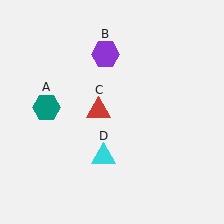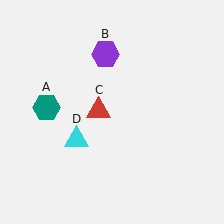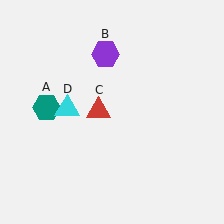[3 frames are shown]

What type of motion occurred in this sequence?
The cyan triangle (object D) rotated clockwise around the center of the scene.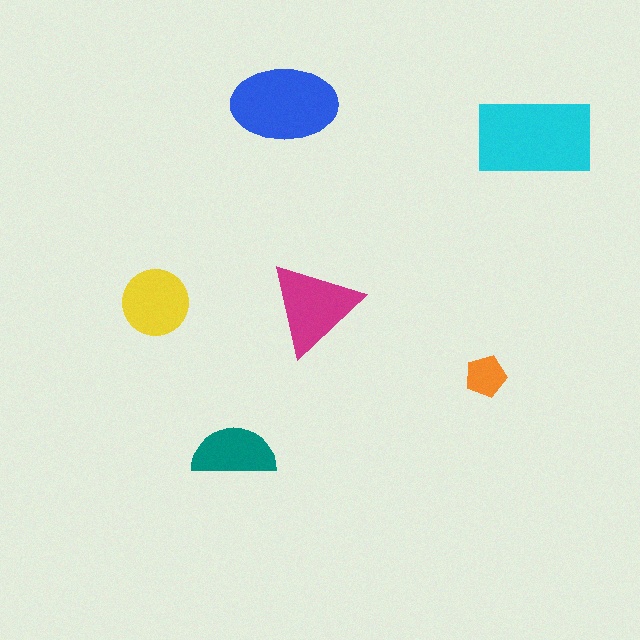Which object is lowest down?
The teal semicircle is bottommost.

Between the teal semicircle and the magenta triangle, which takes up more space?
The magenta triangle.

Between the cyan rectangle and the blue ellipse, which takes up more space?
The cyan rectangle.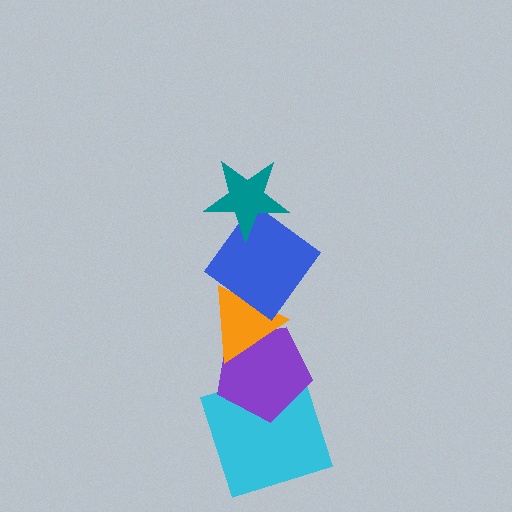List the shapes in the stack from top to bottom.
From top to bottom: the teal star, the blue diamond, the orange triangle, the purple pentagon, the cyan square.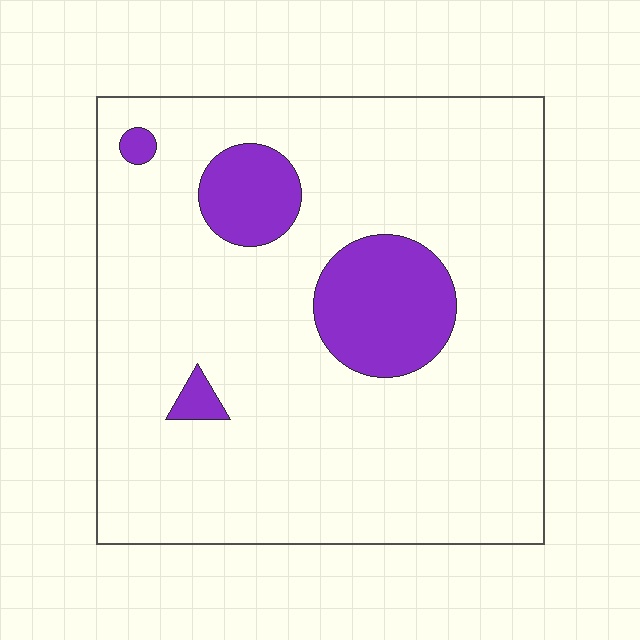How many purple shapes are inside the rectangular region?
4.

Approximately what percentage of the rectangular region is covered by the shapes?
Approximately 15%.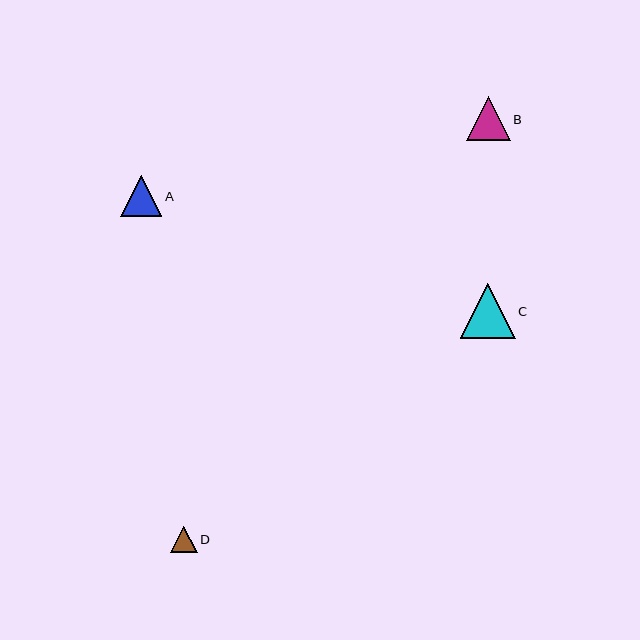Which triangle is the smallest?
Triangle D is the smallest with a size of approximately 27 pixels.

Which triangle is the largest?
Triangle C is the largest with a size of approximately 55 pixels.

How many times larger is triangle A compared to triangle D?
Triangle A is approximately 1.5 times the size of triangle D.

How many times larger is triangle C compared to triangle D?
Triangle C is approximately 2.0 times the size of triangle D.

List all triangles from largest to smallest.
From largest to smallest: C, B, A, D.